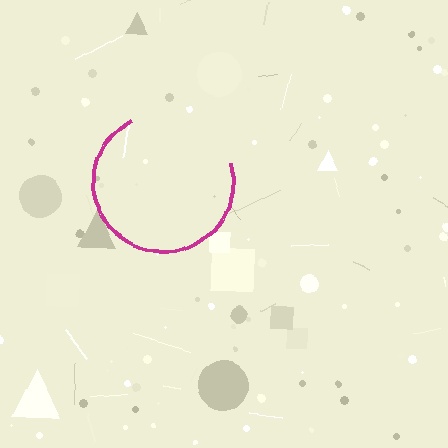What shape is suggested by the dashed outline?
The dashed outline suggests a circle.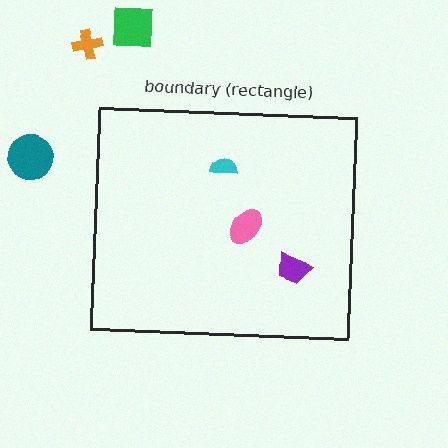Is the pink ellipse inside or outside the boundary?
Inside.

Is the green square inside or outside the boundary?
Outside.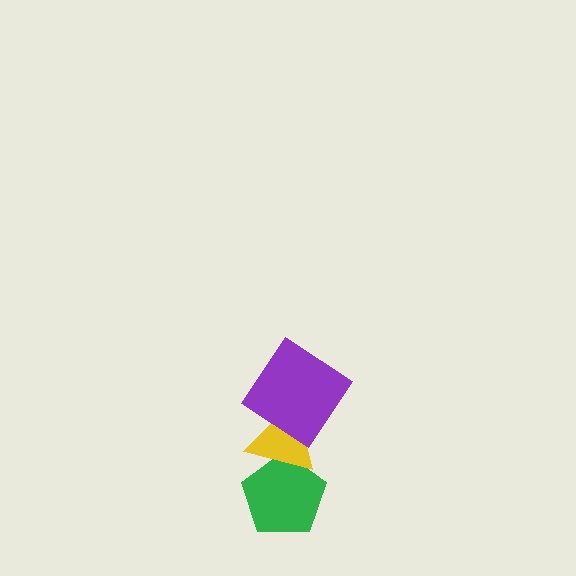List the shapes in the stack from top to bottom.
From top to bottom: the purple diamond, the yellow triangle, the green pentagon.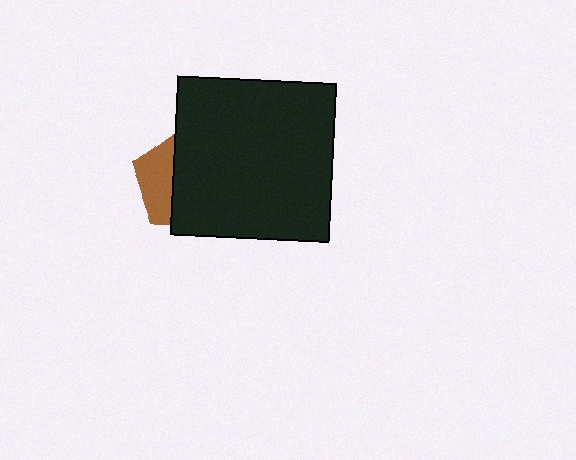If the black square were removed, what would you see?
You would see the complete brown pentagon.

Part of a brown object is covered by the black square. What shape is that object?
It is a pentagon.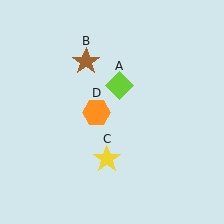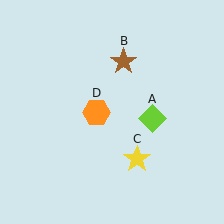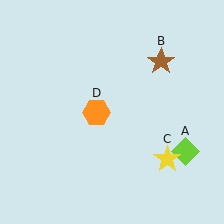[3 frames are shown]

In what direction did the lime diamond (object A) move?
The lime diamond (object A) moved down and to the right.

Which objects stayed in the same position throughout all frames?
Orange hexagon (object D) remained stationary.